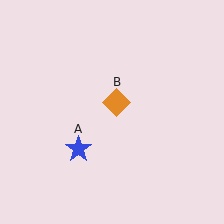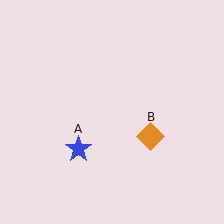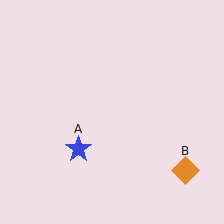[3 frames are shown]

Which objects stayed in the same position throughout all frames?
Blue star (object A) remained stationary.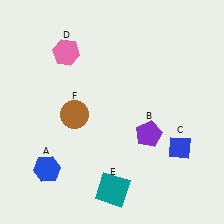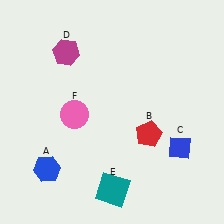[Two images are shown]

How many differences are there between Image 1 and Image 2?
There are 3 differences between the two images.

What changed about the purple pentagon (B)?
In Image 1, B is purple. In Image 2, it changed to red.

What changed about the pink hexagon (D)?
In Image 1, D is pink. In Image 2, it changed to magenta.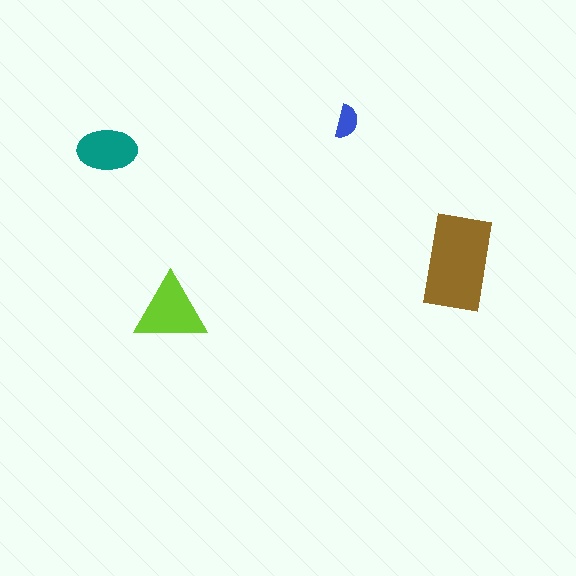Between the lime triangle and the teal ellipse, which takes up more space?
The lime triangle.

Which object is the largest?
The brown rectangle.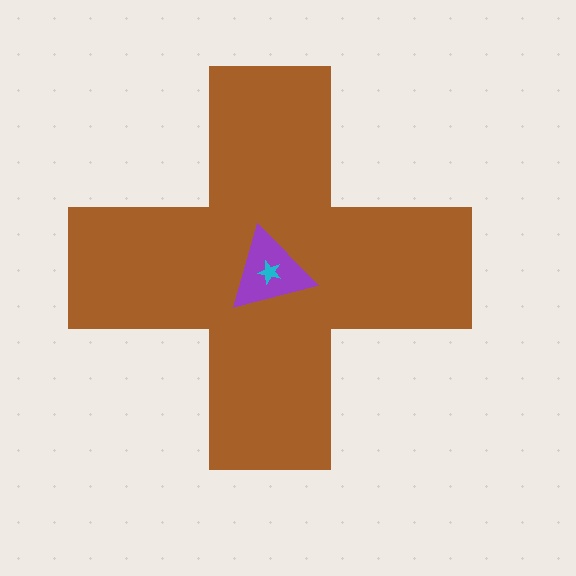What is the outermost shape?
The brown cross.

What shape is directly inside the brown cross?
The purple triangle.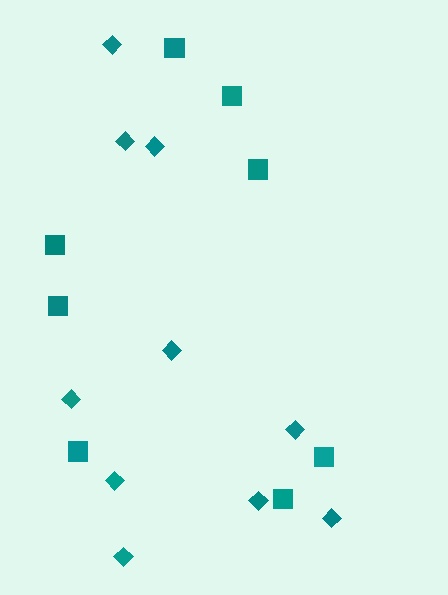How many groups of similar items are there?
There are 2 groups: one group of squares (8) and one group of diamonds (10).